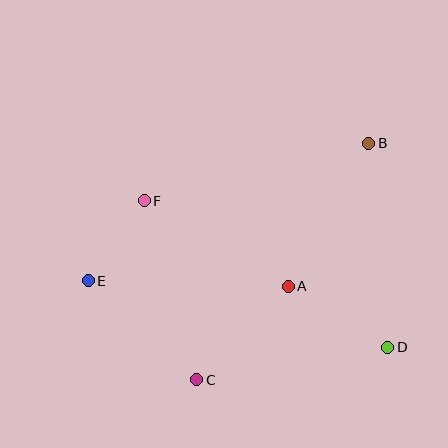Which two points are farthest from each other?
Points B and E are farthest from each other.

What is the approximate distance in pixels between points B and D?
The distance between B and D is approximately 205 pixels.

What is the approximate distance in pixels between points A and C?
The distance between A and C is approximately 130 pixels.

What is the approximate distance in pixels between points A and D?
The distance between A and D is approximately 117 pixels.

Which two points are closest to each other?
Points E and F are closest to each other.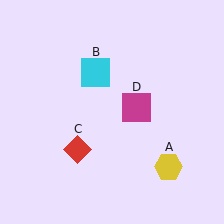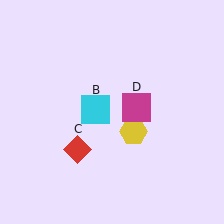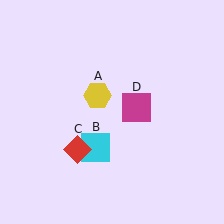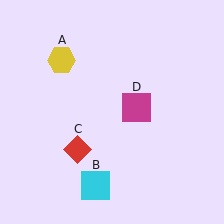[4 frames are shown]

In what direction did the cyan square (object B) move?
The cyan square (object B) moved down.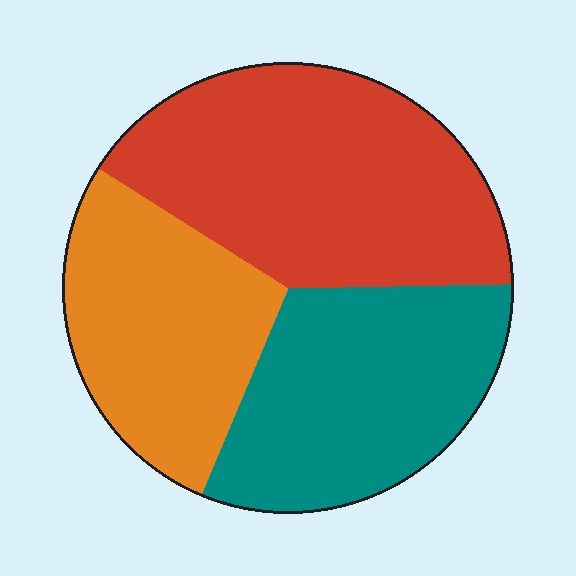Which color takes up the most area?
Red, at roughly 40%.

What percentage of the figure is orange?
Orange takes up between a sixth and a third of the figure.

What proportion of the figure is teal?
Teal covers 31% of the figure.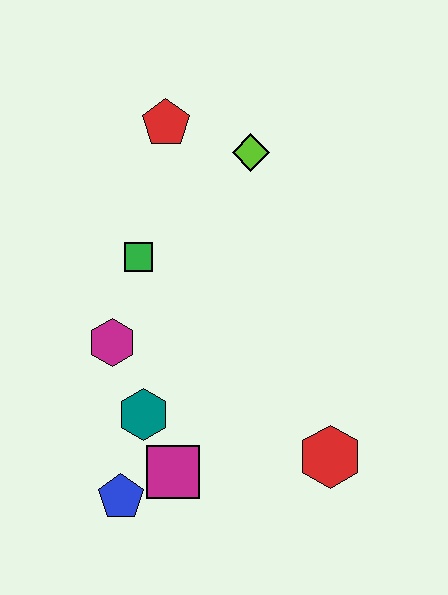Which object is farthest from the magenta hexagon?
The red hexagon is farthest from the magenta hexagon.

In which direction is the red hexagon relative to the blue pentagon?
The red hexagon is to the right of the blue pentagon.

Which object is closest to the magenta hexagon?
The teal hexagon is closest to the magenta hexagon.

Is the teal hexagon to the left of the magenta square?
Yes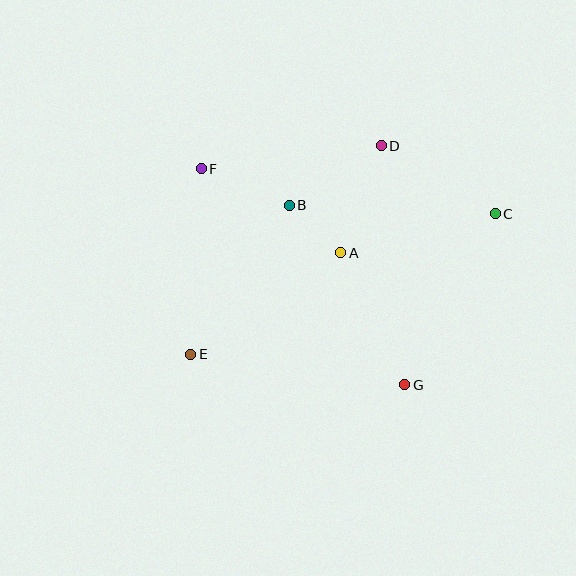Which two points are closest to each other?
Points A and B are closest to each other.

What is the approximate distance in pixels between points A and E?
The distance between A and E is approximately 181 pixels.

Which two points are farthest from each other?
Points C and E are farthest from each other.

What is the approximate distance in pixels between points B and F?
The distance between B and F is approximately 95 pixels.